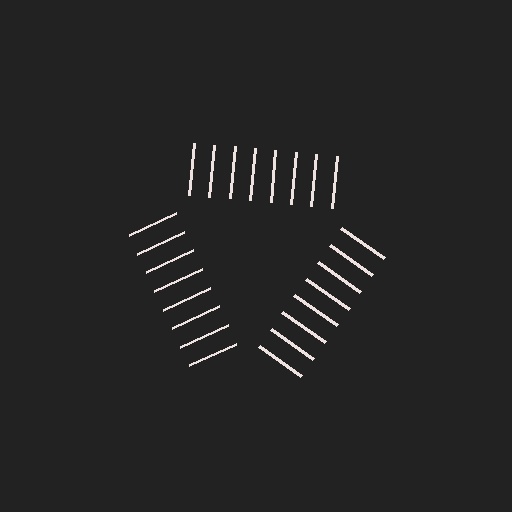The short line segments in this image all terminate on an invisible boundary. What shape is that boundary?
An illusory triangle — the line segments terminate on its edges but no continuous stroke is drawn.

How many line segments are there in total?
24 — 8 along each of the 3 edges.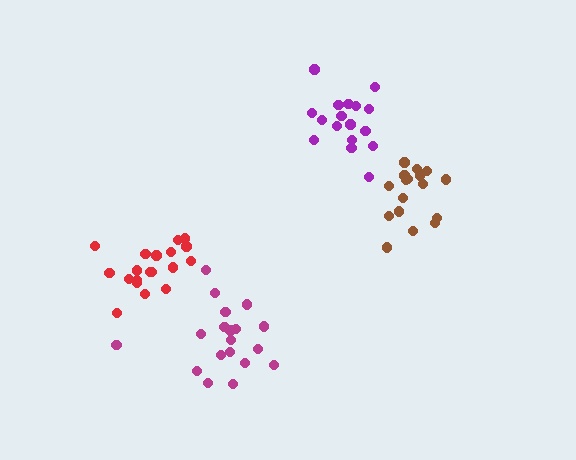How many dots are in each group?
Group 1: 17 dots, Group 2: 19 dots, Group 3: 17 dots, Group 4: 19 dots (72 total).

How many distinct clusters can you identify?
There are 4 distinct clusters.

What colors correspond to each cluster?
The clusters are colored: purple, magenta, brown, red.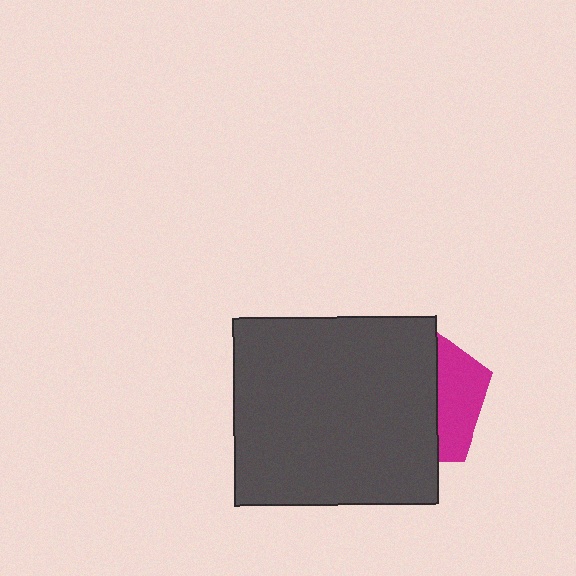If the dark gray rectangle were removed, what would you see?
You would see the complete magenta pentagon.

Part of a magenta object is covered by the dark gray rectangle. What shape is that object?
It is a pentagon.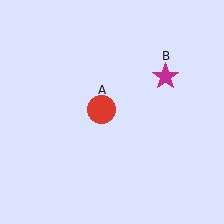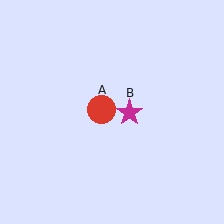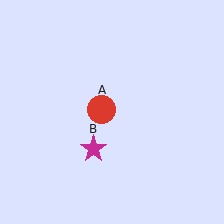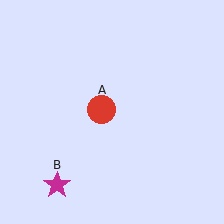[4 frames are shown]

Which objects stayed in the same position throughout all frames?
Red circle (object A) remained stationary.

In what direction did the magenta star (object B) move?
The magenta star (object B) moved down and to the left.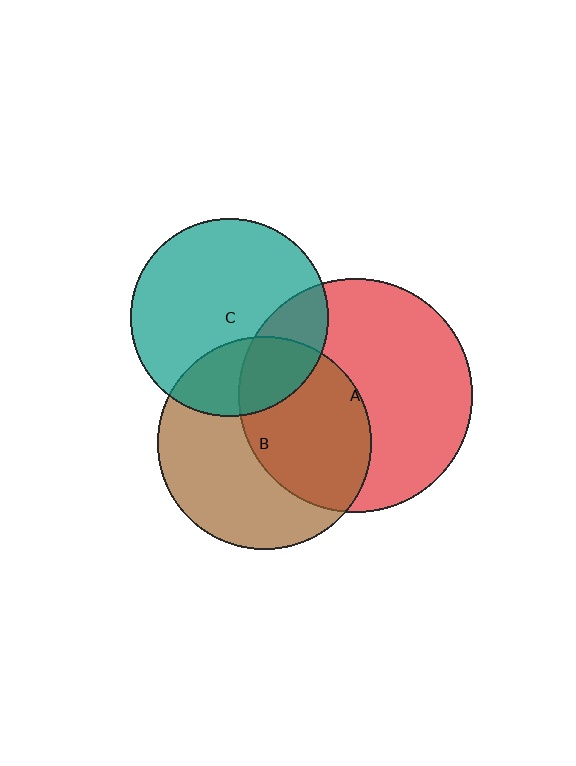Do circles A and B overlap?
Yes.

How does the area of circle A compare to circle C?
Approximately 1.4 times.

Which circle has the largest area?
Circle A (red).